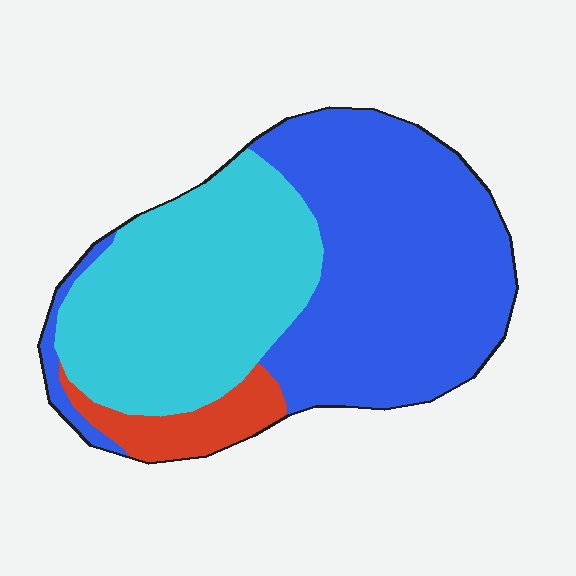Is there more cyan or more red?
Cyan.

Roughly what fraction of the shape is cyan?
Cyan covers about 40% of the shape.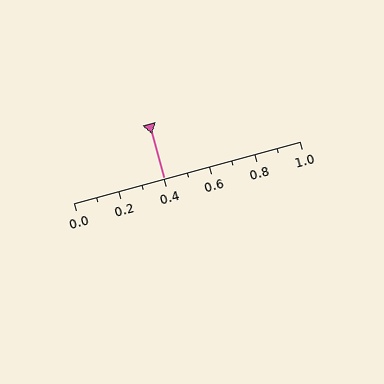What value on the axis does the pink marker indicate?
The marker indicates approximately 0.4.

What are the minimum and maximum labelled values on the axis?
The axis runs from 0.0 to 1.0.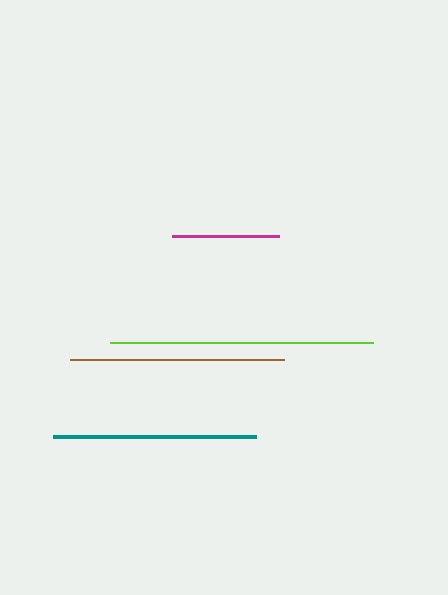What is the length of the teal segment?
The teal segment is approximately 203 pixels long.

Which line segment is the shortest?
The magenta line is the shortest at approximately 106 pixels.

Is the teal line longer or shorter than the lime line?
The lime line is longer than the teal line.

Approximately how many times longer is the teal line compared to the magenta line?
The teal line is approximately 1.9 times the length of the magenta line.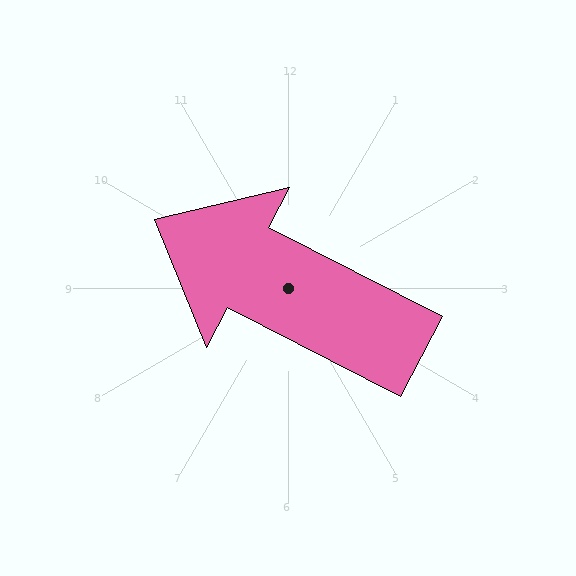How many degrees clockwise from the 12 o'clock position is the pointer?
Approximately 297 degrees.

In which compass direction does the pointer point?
Northwest.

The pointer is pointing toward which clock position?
Roughly 10 o'clock.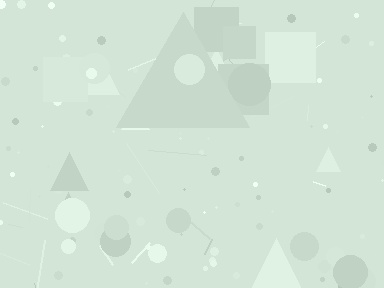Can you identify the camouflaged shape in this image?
The camouflaged shape is a triangle.